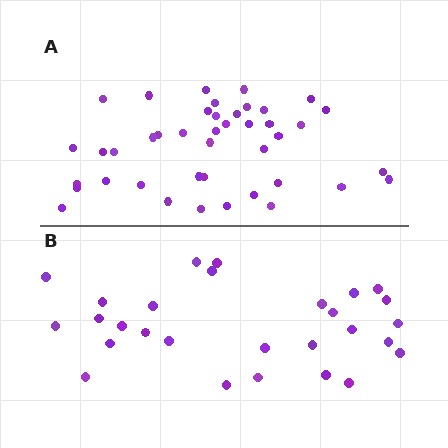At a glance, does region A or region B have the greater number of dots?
Region A (the top region) has more dots.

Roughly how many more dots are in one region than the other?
Region A has approximately 15 more dots than region B.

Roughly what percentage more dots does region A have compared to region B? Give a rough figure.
About 50% more.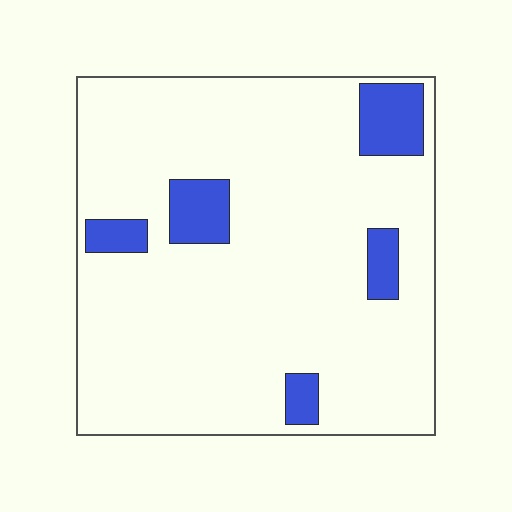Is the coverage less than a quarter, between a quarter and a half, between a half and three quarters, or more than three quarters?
Less than a quarter.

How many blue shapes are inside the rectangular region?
5.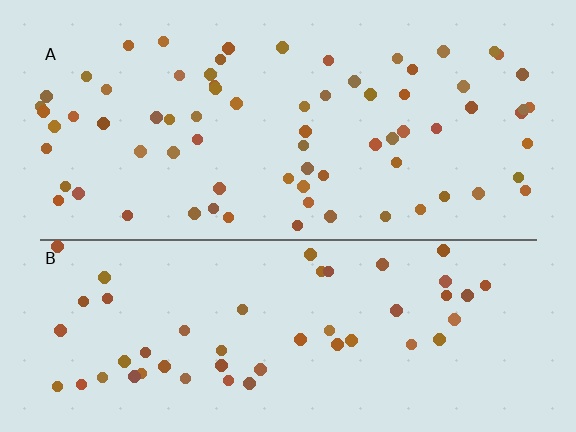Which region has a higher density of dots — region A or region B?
A (the top).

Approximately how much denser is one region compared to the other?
Approximately 1.4× — region A over region B.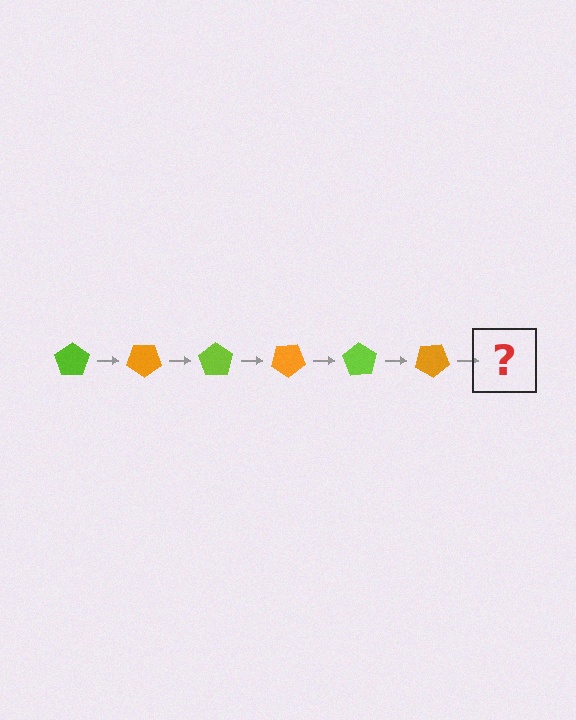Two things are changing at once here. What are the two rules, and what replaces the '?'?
The two rules are that it rotates 35 degrees each step and the color cycles through lime and orange. The '?' should be a lime pentagon, rotated 210 degrees from the start.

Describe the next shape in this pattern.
It should be a lime pentagon, rotated 210 degrees from the start.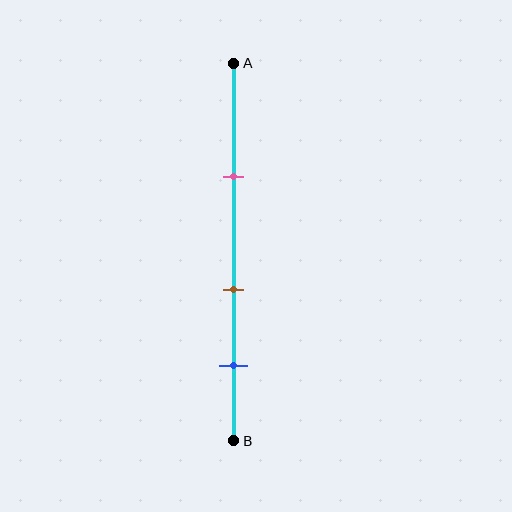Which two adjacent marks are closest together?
The brown and blue marks are the closest adjacent pair.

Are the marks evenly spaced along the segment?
Yes, the marks are approximately evenly spaced.